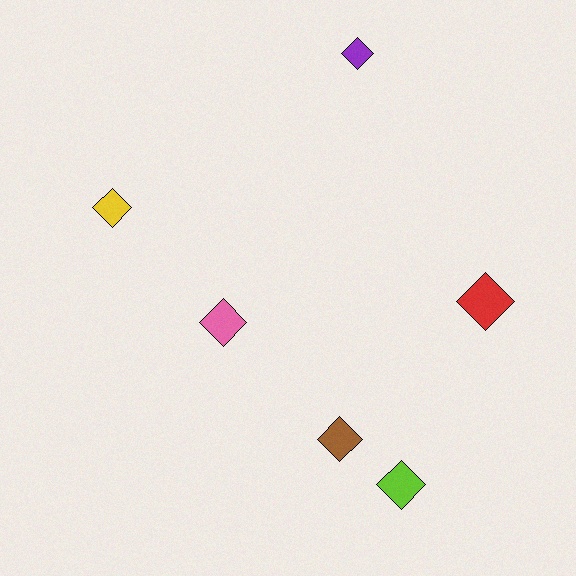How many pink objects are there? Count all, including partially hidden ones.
There is 1 pink object.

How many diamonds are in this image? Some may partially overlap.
There are 6 diamonds.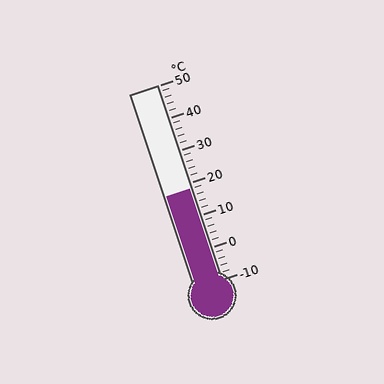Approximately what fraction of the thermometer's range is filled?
The thermometer is filled to approximately 45% of its range.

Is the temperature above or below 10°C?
The temperature is above 10°C.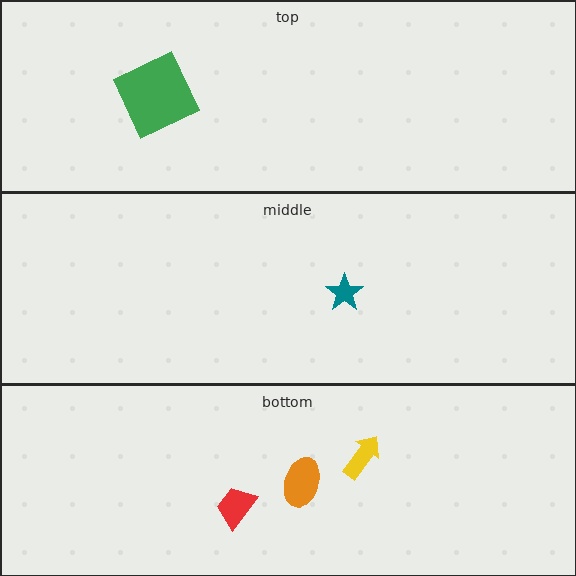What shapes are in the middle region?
The teal star.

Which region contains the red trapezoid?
The bottom region.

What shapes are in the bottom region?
The yellow arrow, the orange ellipse, the red trapezoid.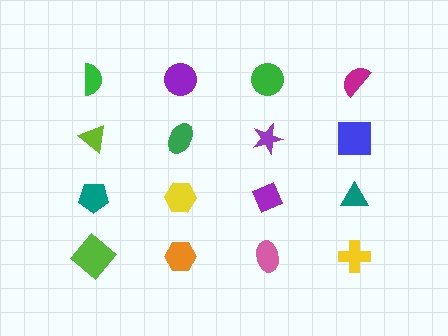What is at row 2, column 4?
A blue square.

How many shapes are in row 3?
4 shapes.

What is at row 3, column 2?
A yellow hexagon.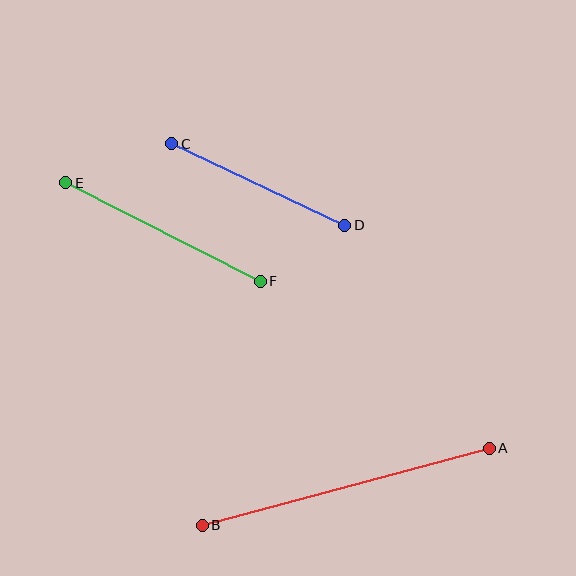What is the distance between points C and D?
The distance is approximately 191 pixels.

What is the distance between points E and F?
The distance is approximately 218 pixels.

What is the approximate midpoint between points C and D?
The midpoint is at approximately (258, 185) pixels.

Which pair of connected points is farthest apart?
Points A and B are farthest apart.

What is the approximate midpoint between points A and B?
The midpoint is at approximately (346, 487) pixels.